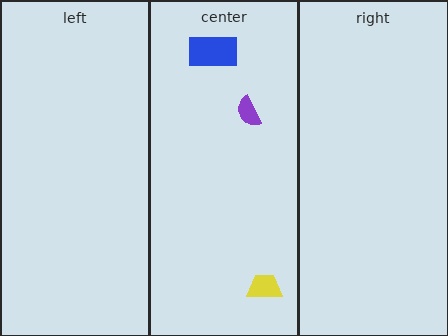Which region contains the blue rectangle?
The center region.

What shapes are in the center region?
The purple semicircle, the blue rectangle, the yellow trapezoid.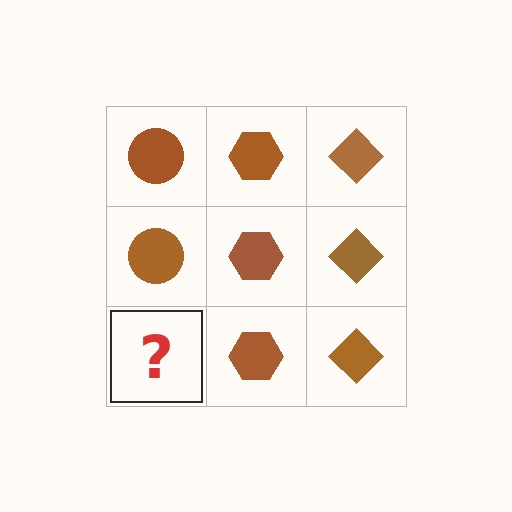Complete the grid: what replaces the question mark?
The question mark should be replaced with a brown circle.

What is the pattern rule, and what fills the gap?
The rule is that each column has a consistent shape. The gap should be filled with a brown circle.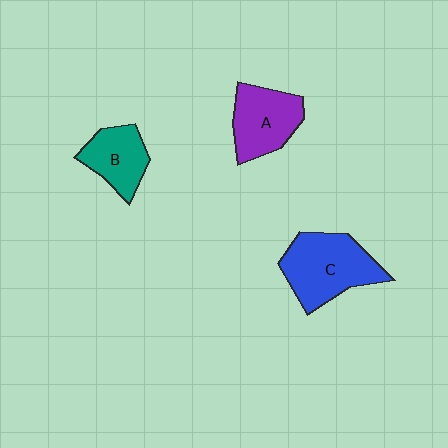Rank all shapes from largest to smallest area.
From largest to smallest: C (blue), A (purple), B (teal).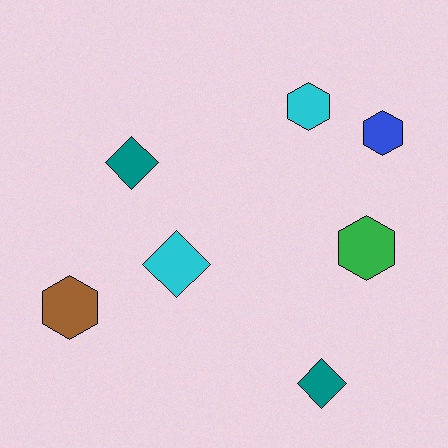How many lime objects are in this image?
There are no lime objects.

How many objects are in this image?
There are 7 objects.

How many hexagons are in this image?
There are 4 hexagons.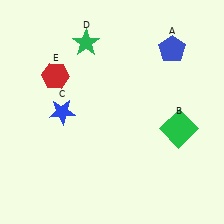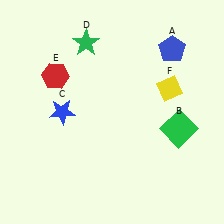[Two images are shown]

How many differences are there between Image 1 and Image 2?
There is 1 difference between the two images.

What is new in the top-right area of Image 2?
A yellow diamond (F) was added in the top-right area of Image 2.